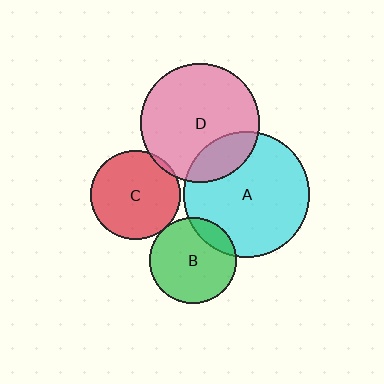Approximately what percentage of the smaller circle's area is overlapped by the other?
Approximately 5%.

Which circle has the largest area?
Circle A (cyan).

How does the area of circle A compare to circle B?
Approximately 2.1 times.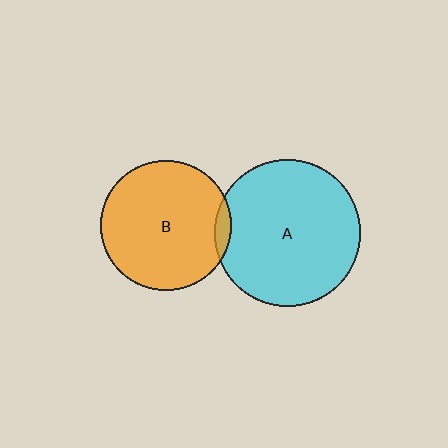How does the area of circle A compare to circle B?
Approximately 1.3 times.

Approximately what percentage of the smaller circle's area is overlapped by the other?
Approximately 5%.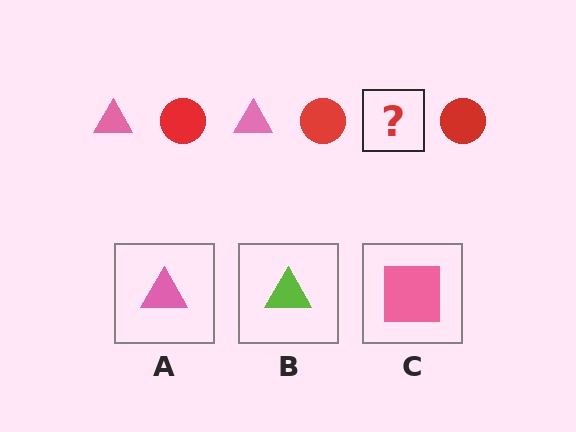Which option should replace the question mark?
Option A.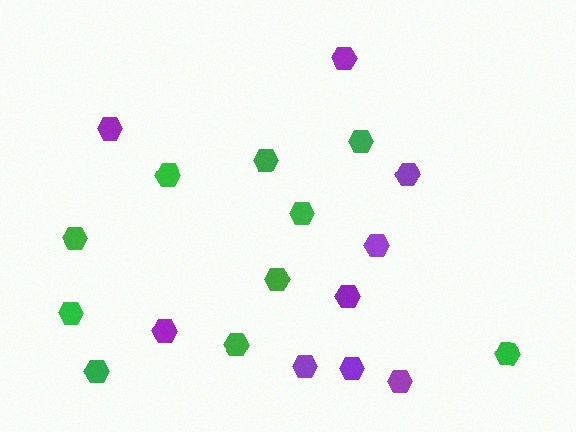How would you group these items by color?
There are 2 groups: one group of green hexagons (10) and one group of purple hexagons (9).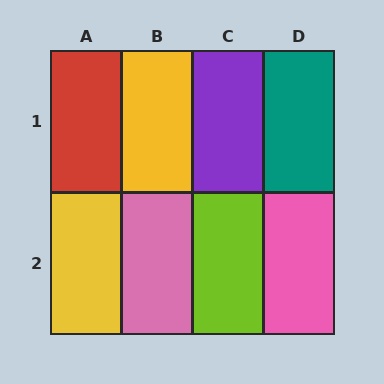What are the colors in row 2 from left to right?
Yellow, pink, lime, pink.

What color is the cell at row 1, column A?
Red.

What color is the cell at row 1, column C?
Purple.